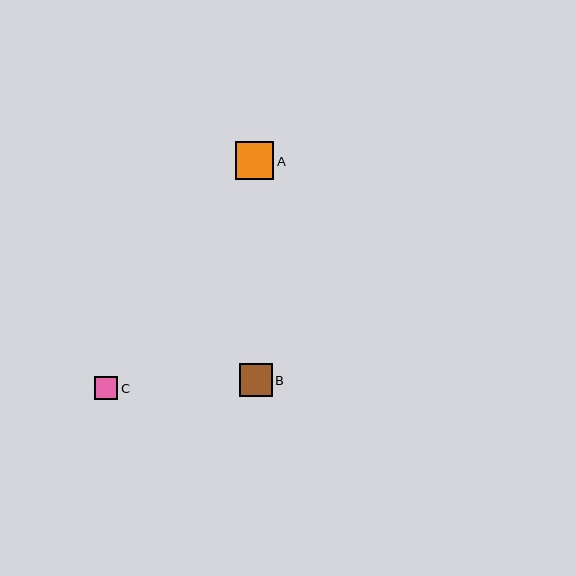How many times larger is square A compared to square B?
Square A is approximately 1.2 times the size of square B.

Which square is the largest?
Square A is the largest with a size of approximately 38 pixels.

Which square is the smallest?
Square C is the smallest with a size of approximately 23 pixels.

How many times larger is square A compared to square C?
Square A is approximately 1.6 times the size of square C.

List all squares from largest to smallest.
From largest to smallest: A, B, C.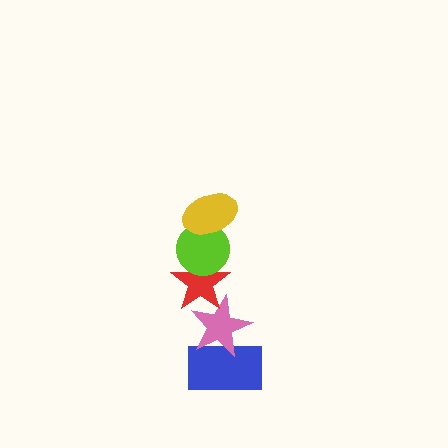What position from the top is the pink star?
The pink star is 4th from the top.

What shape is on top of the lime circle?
The yellow ellipse is on top of the lime circle.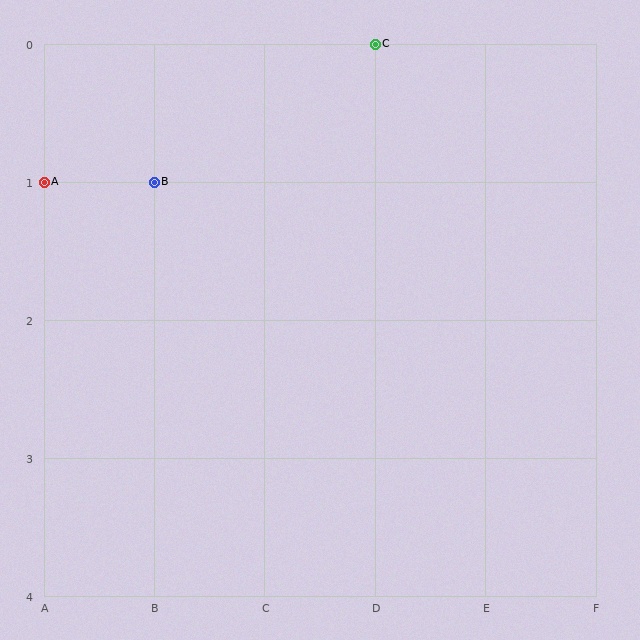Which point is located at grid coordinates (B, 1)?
Point B is at (B, 1).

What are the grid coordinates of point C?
Point C is at grid coordinates (D, 0).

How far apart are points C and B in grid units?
Points C and B are 2 columns and 1 row apart (about 2.2 grid units diagonally).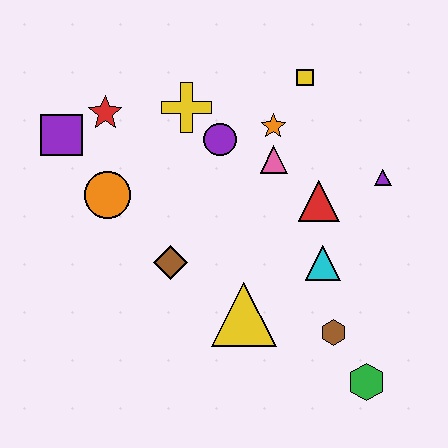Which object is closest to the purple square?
The red star is closest to the purple square.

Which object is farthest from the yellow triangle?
The purple square is farthest from the yellow triangle.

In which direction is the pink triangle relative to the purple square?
The pink triangle is to the right of the purple square.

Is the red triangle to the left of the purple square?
No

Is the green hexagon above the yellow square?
No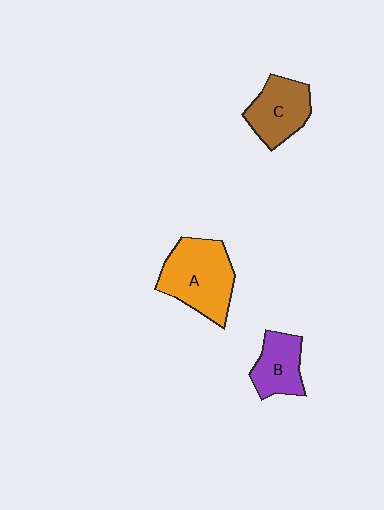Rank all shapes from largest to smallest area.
From largest to smallest: A (orange), C (brown), B (purple).